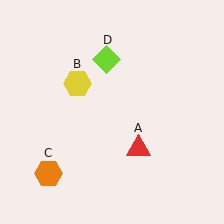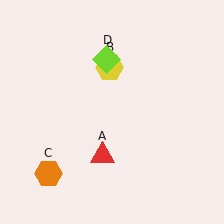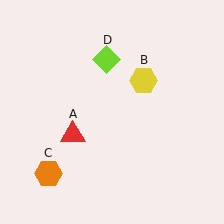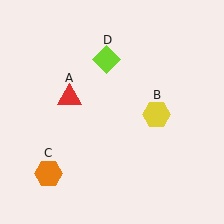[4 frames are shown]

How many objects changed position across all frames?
2 objects changed position: red triangle (object A), yellow hexagon (object B).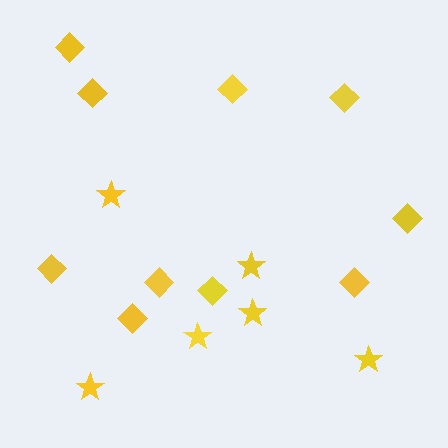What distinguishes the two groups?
There are 2 groups: one group of diamonds (10) and one group of stars (6).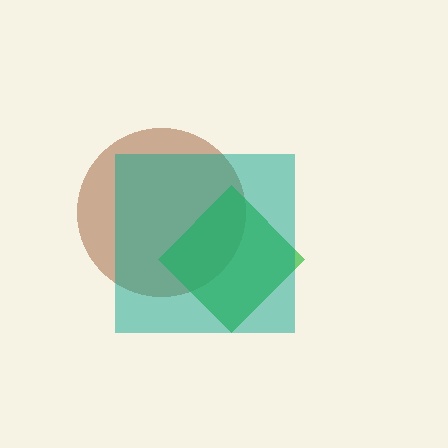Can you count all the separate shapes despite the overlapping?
Yes, there are 3 separate shapes.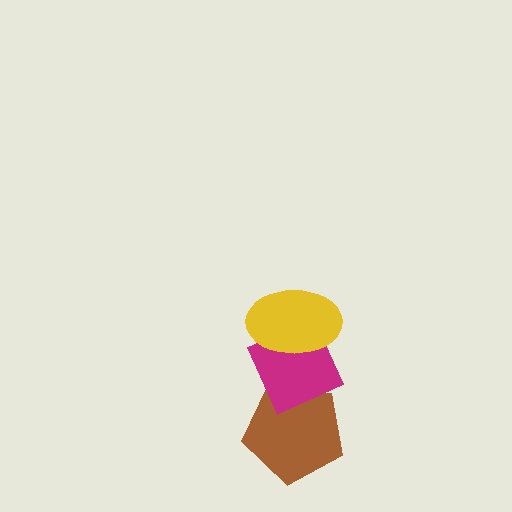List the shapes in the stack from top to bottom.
From top to bottom: the yellow ellipse, the magenta diamond, the brown pentagon.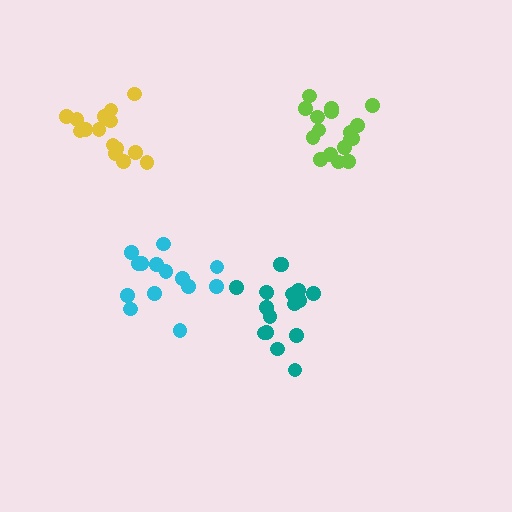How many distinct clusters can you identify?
There are 4 distinct clusters.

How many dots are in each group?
Group 1: 17 dots, Group 2: 14 dots, Group 3: 17 dots, Group 4: 15 dots (63 total).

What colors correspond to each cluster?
The clusters are colored: lime, cyan, teal, yellow.